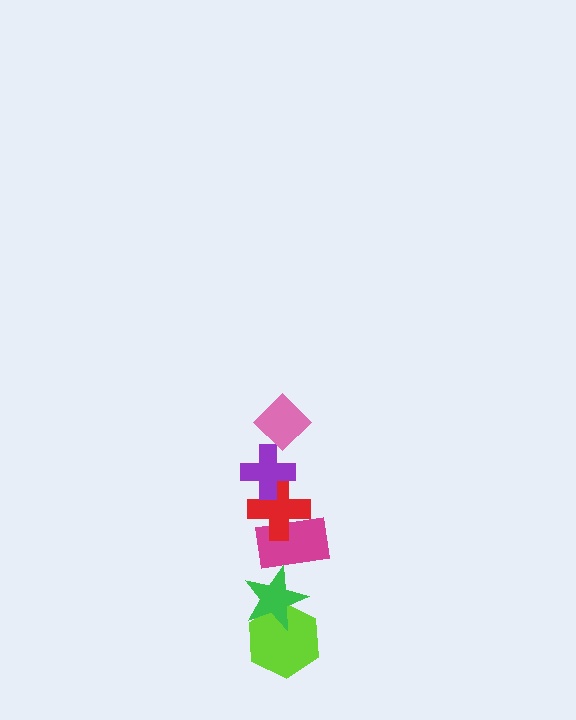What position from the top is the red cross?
The red cross is 3rd from the top.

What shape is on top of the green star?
The magenta rectangle is on top of the green star.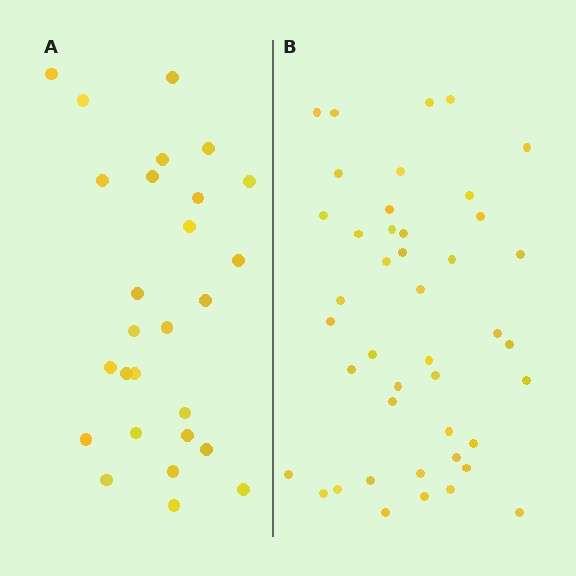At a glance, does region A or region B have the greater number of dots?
Region B (the right region) has more dots.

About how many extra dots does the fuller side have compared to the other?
Region B has approximately 15 more dots than region A.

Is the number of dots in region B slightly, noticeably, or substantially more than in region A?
Region B has substantially more. The ratio is roughly 1.6 to 1.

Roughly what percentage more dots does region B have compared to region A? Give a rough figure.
About 60% more.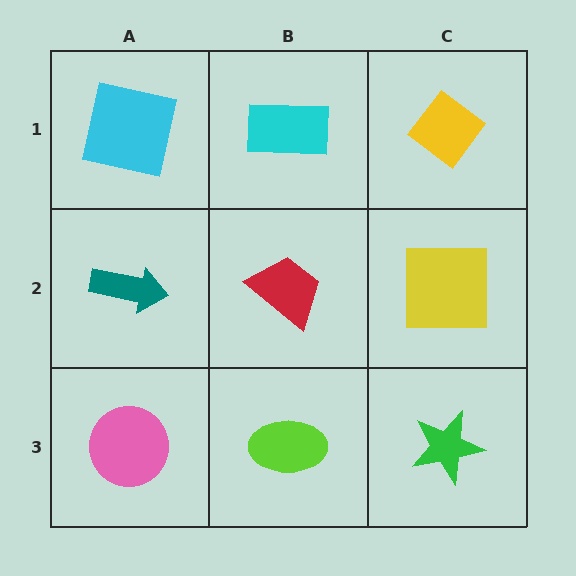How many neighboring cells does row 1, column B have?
3.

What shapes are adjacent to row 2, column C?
A yellow diamond (row 1, column C), a green star (row 3, column C), a red trapezoid (row 2, column B).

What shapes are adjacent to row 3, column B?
A red trapezoid (row 2, column B), a pink circle (row 3, column A), a green star (row 3, column C).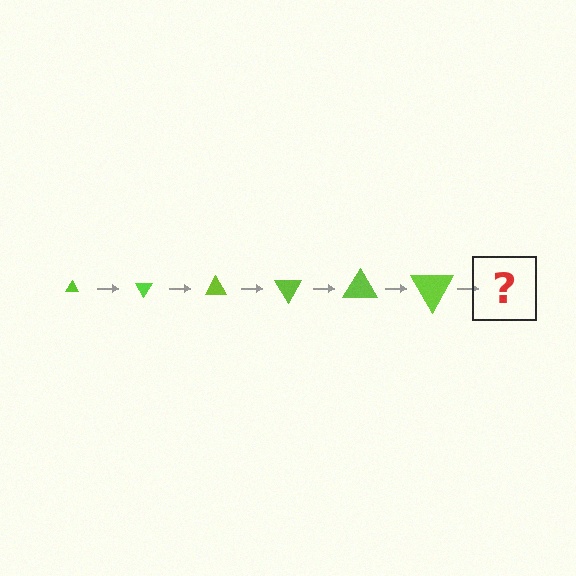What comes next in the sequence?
The next element should be a triangle, larger than the previous one and rotated 360 degrees from the start.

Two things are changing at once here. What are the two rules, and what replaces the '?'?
The two rules are that the triangle grows larger each step and it rotates 60 degrees each step. The '?' should be a triangle, larger than the previous one and rotated 360 degrees from the start.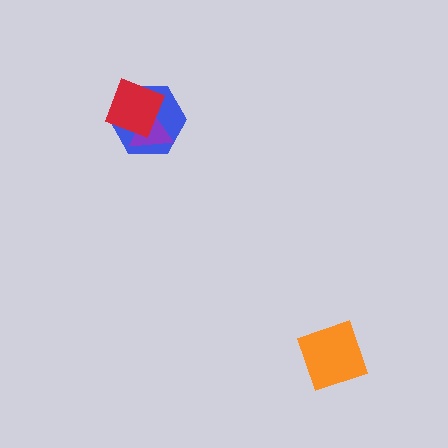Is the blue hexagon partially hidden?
Yes, it is partially covered by another shape.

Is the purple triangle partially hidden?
Yes, it is partially covered by another shape.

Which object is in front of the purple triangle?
The red diamond is in front of the purple triangle.